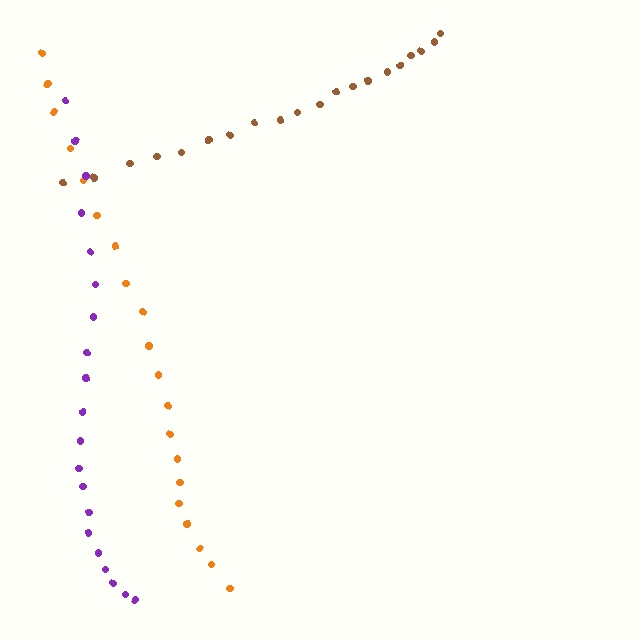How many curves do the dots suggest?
There are 3 distinct paths.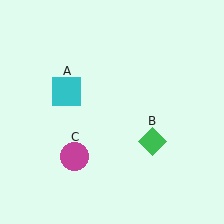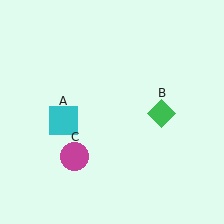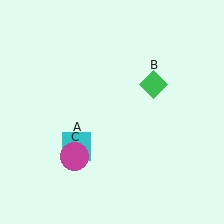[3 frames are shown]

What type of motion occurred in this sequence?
The cyan square (object A), green diamond (object B) rotated counterclockwise around the center of the scene.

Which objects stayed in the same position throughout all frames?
Magenta circle (object C) remained stationary.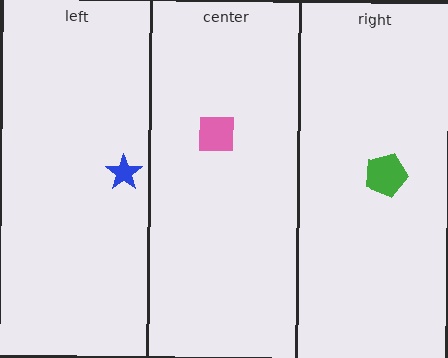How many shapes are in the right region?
1.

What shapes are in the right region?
The green pentagon.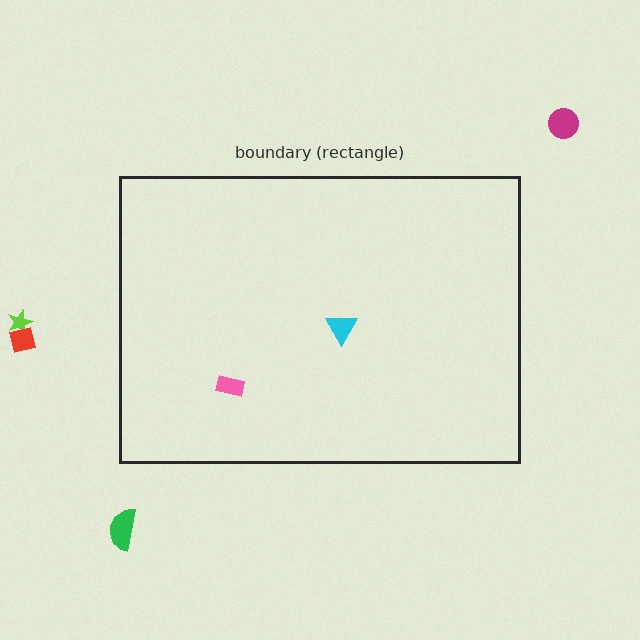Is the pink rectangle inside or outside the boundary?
Inside.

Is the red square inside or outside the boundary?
Outside.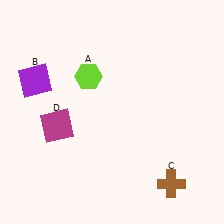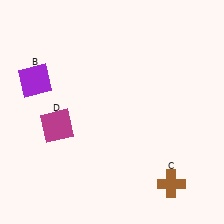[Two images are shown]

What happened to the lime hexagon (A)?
The lime hexagon (A) was removed in Image 2. It was in the top-left area of Image 1.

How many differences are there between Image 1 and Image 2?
There is 1 difference between the two images.